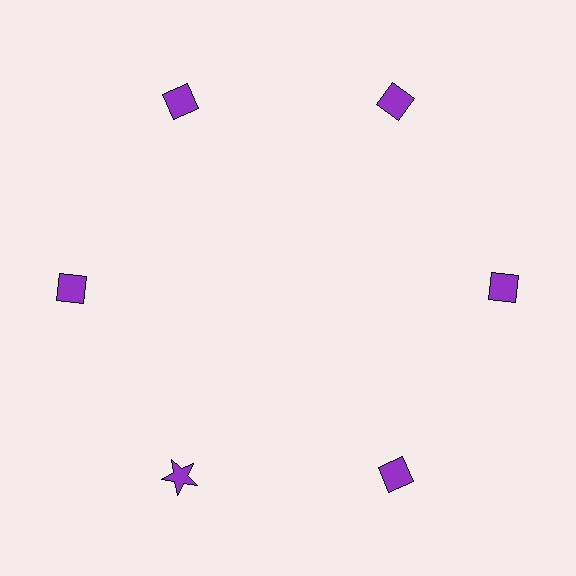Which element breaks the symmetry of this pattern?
The purple star at roughly the 7 o'clock position breaks the symmetry. All other shapes are purple diamonds.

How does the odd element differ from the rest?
It has a different shape: star instead of diamond.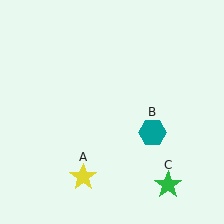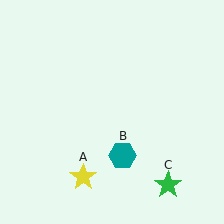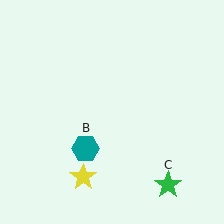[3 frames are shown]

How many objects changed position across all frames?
1 object changed position: teal hexagon (object B).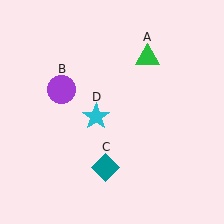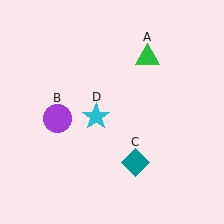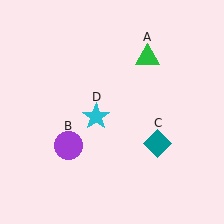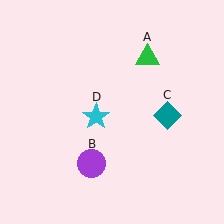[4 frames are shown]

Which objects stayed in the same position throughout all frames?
Green triangle (object A) and cyan star (object D) remained stationary.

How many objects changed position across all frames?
2 objects changed position: purple circle (object B), teal diamond (object C).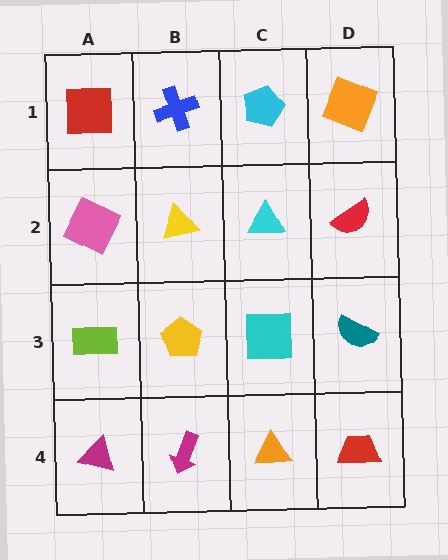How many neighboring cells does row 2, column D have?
3.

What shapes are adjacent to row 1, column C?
A cyan triangle (row 2, column C), a blue cross (row 1, column B), an orange square (row 1, column D).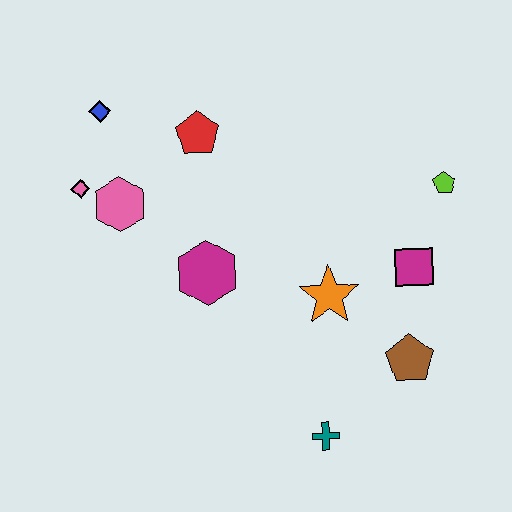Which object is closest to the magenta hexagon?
The pink hexagon is closest to the magenta hexagon.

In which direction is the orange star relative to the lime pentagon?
The orange star is to the left of the lime pentagon.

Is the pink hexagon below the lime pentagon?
Yes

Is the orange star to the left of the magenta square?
Yes